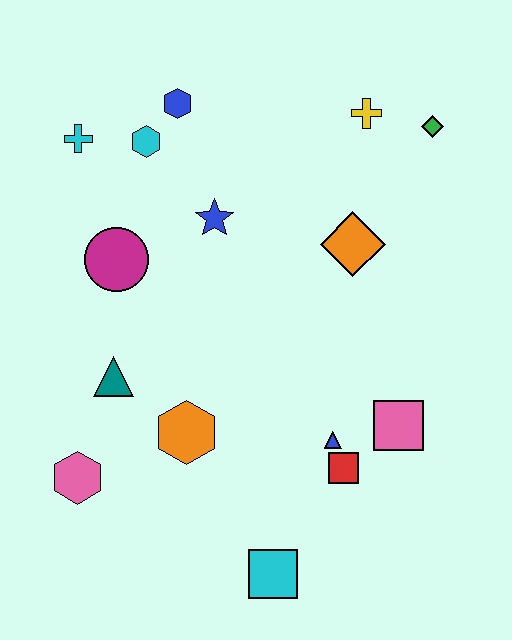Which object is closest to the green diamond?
The yellow cross is closest to the green diamond.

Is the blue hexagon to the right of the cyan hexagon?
Yes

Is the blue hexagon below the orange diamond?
No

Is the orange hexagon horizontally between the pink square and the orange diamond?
No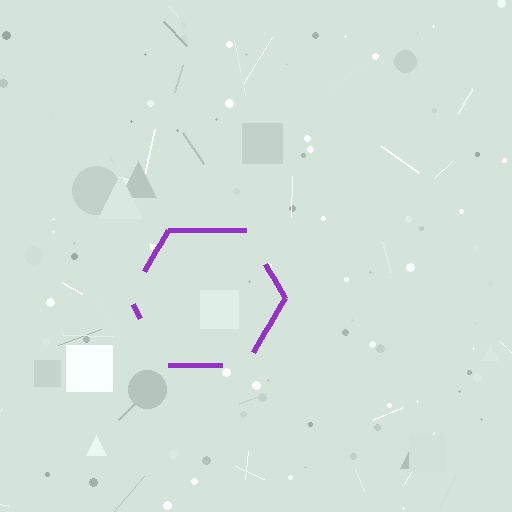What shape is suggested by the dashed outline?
The dashed outline suggests a hexagon.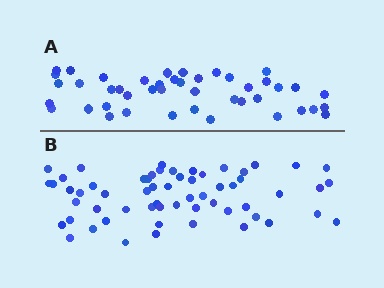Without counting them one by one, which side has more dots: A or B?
Region B (the bottom region) has more dots.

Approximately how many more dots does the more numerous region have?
Region B has approximately 15 more dots than region A.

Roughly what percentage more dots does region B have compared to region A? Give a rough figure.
About 35% more.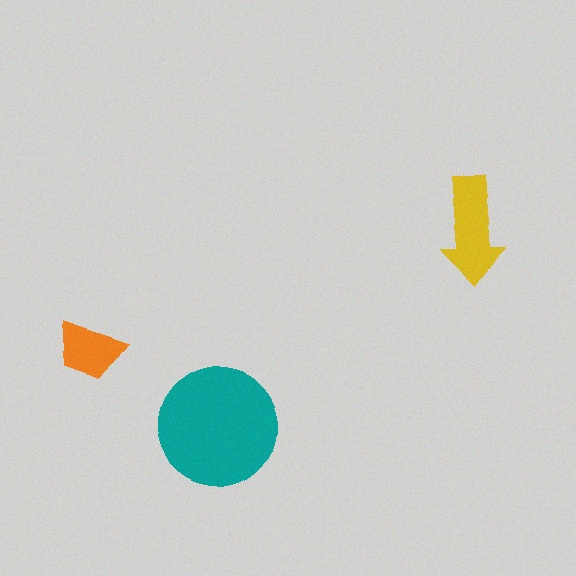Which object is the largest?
The teal circle.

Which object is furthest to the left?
The orange trapezoid is leftmost.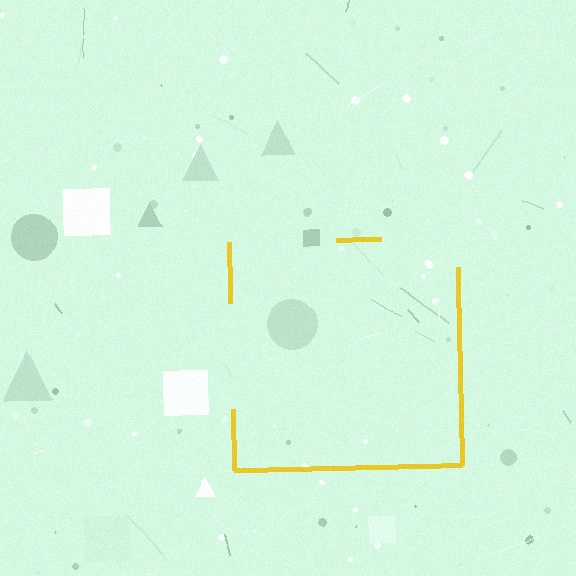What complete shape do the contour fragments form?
The contour fragments form a square.